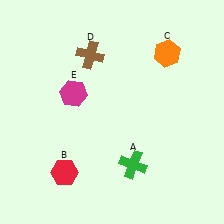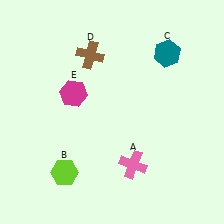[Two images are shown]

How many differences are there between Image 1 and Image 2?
There are 3 differences between the two images.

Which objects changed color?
A changed from green to pink. B changed from red to lime. C changed from orange to teal.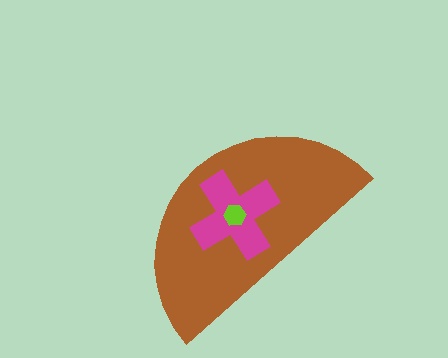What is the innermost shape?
The lime hexagon.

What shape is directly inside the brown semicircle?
The magenta cross.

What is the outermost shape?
The brown semicircle.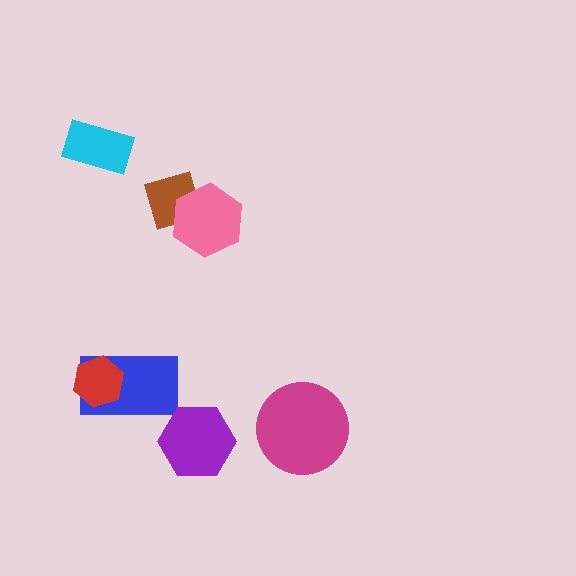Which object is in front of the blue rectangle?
The red hexagon is in front of the blue rectangle.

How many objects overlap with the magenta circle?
0 objects overlap with the magenta circle.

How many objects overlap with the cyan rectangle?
0 objects overlap with the cyan rectangle.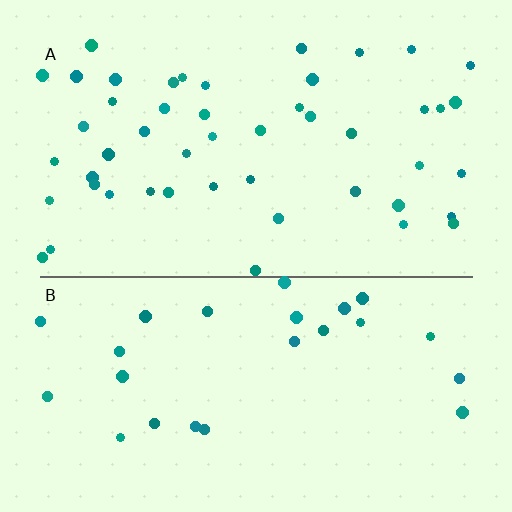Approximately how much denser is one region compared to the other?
Approximately 1.9× — region A over region B.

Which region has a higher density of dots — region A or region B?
A (the top).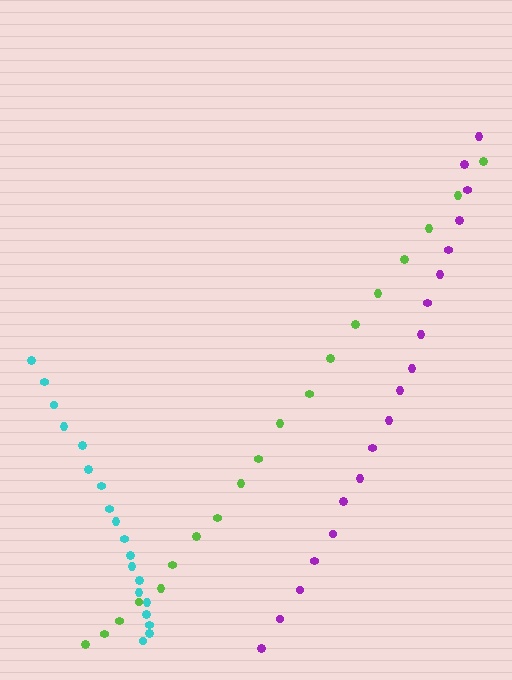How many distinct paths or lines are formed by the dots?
There are 3 distinct paths.